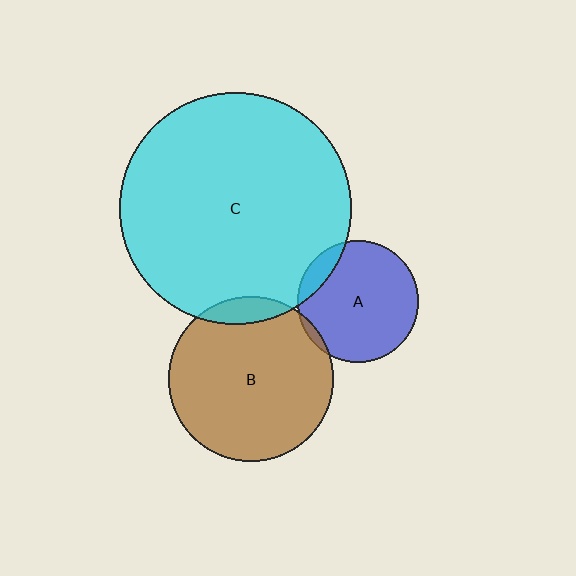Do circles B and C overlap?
Yes.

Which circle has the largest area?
Circle C (cyan).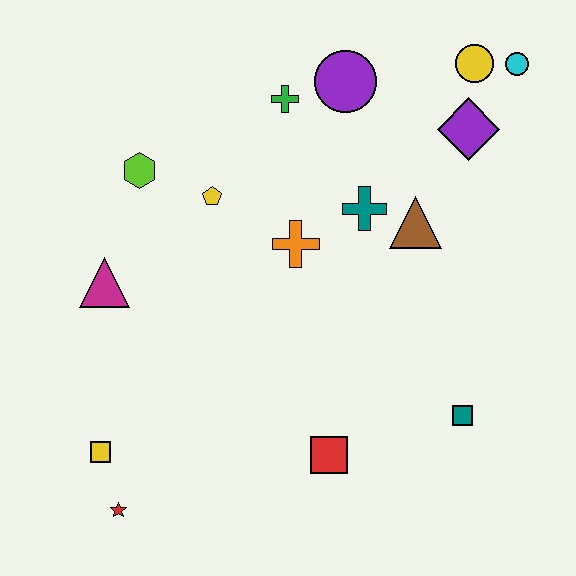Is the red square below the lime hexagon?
Yes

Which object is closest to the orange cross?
The teal cross is closest to the orange cross.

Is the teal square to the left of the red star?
No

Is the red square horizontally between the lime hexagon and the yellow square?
No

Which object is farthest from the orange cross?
The red star is farthest from the orange cross.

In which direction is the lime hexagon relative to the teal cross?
The lime hexagon is to the left of the teal cross.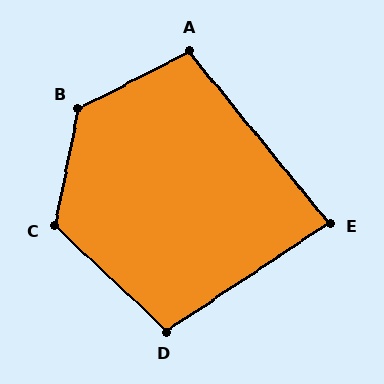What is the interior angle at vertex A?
Approximately 102 degrees (obtuse).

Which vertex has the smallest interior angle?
E, at approximately 84 degrees.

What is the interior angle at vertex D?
Approximately 103 degrees (obtuse).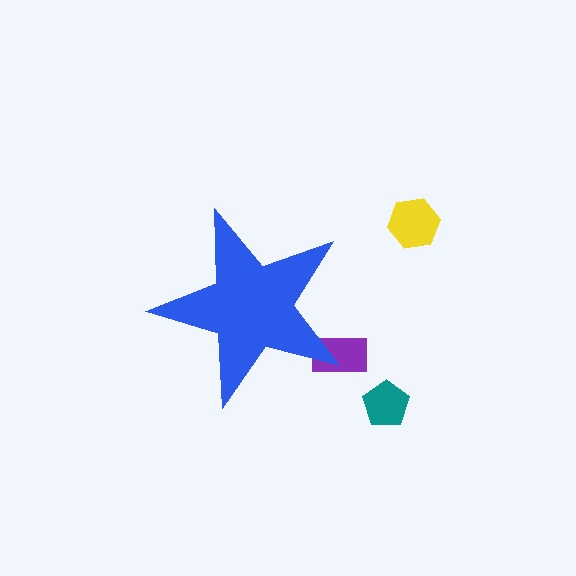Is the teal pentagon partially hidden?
No, the teal pentagon is fully visible.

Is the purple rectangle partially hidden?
Yes, the purple rectangle is partially hidden behind the blue star.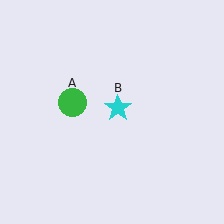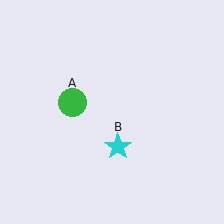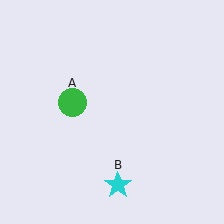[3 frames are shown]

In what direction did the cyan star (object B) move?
The cyan star (object B) moved down.